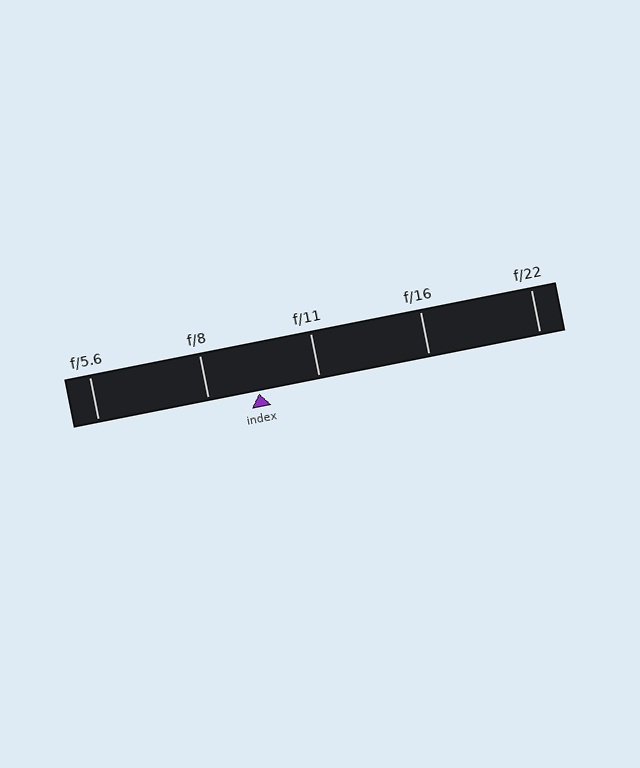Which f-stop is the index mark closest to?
The index mark is closest to f/8.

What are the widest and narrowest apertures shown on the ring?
The widest aperture shown is f/5.6 and the narrowest is f/22.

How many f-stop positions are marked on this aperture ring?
There are 5 f-stop positions marked.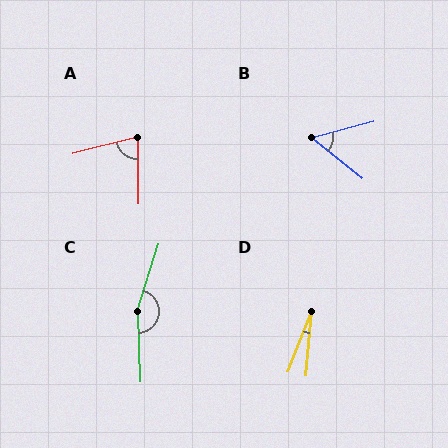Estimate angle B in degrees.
Approximately 54 degrees.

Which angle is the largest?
C, at approximately 160 degrees.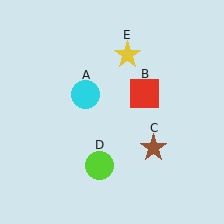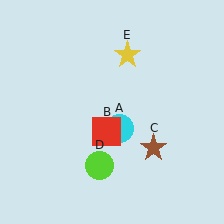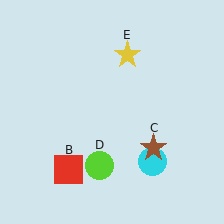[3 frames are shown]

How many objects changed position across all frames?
2 objects changed position: cyan circle (object A), red square (object B).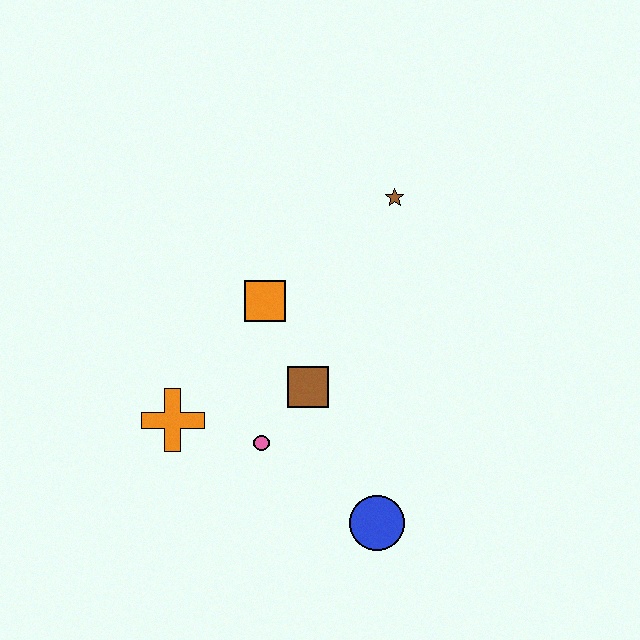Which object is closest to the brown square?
The pink circle is closest to the brown square.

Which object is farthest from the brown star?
The blue circle is farthest from the brown star.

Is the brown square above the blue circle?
Yes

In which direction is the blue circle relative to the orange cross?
The blue circle is to the right of the orange cross.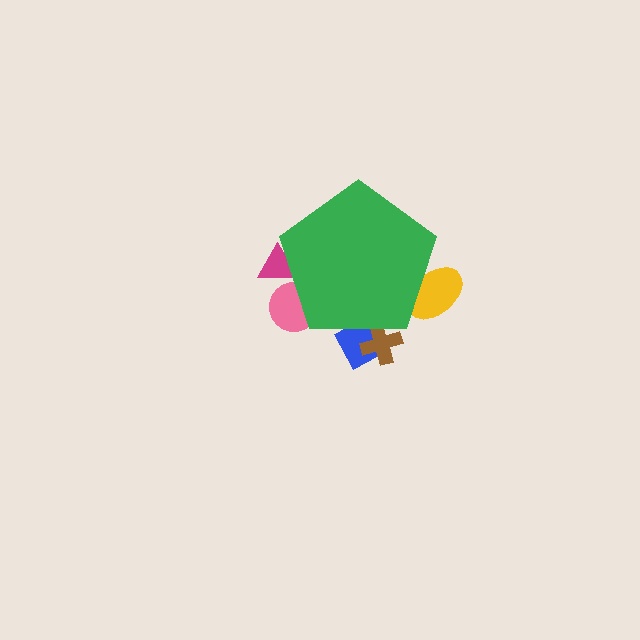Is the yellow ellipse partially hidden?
Yes, the yellow ellipse is partially hidden behind the green pentagon.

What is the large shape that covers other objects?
A green pentagon.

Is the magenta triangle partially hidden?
Yes, the magenta triangle is partially hidden behind the green pentagon.